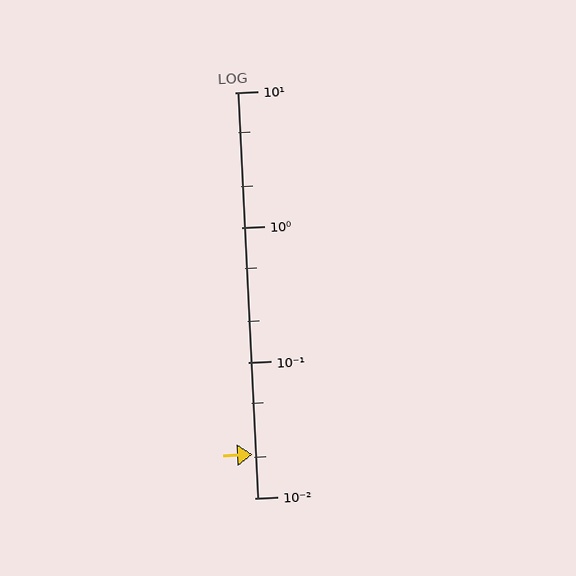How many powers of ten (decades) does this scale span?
The scale spans 3 decades, from 0.01 to 10.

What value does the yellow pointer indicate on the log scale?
The pointer indicates approximately 0.021.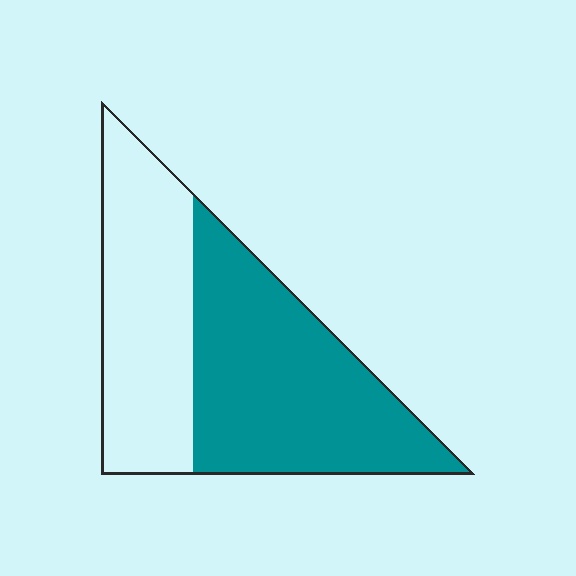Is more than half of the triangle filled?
Yes.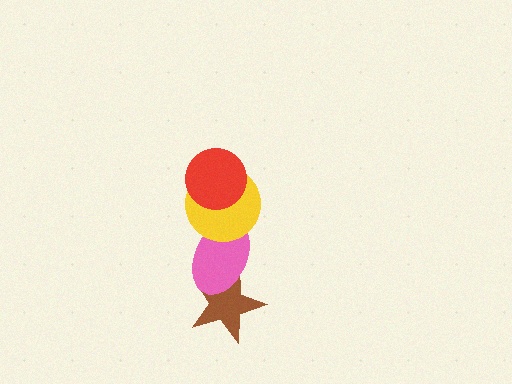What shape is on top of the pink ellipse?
The yellow circle is on top of the pink ellipse.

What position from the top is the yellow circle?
The yellow circle is 2nd from the top.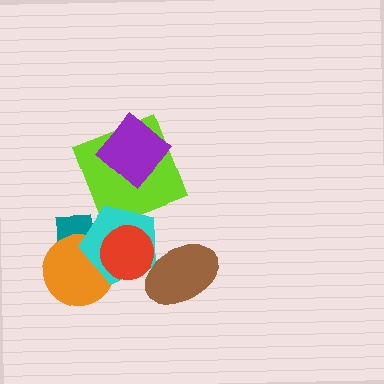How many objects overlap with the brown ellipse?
2 objects overlap with the brown ellipse.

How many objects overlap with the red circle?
3 objects overlap with the red circle.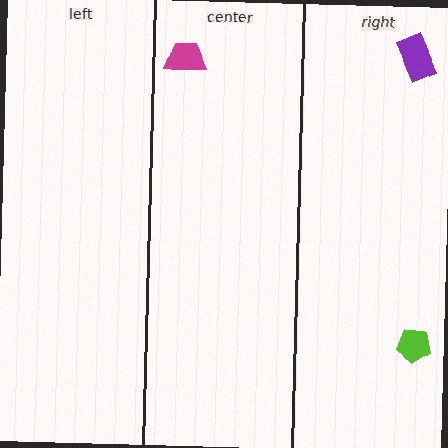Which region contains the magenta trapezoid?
The center region.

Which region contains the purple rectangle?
The right region.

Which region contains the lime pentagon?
The right region.